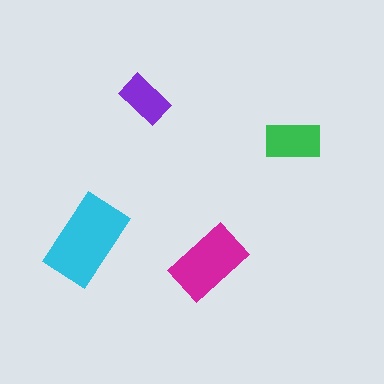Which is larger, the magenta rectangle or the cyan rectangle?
The cyan one.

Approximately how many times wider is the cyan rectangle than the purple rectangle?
About 2 times wider.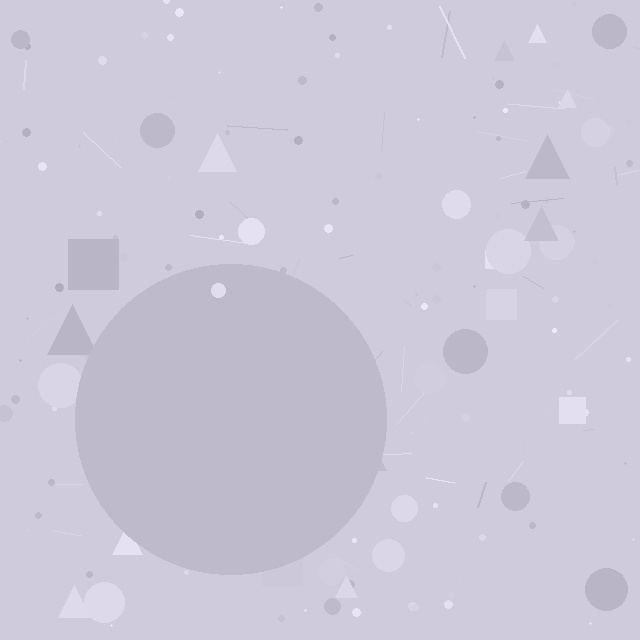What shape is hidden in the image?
A circle is hidden in the image.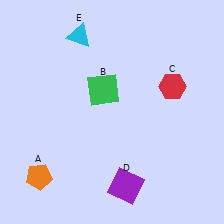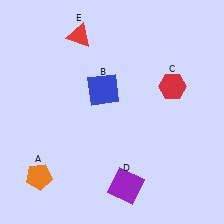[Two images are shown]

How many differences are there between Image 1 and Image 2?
There are 2 differences between the two images.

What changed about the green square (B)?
In Image 1, B is green. In Image 2, it changed to blue.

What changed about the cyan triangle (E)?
In Image 1, E is cyan. In Image 2, it changed to red.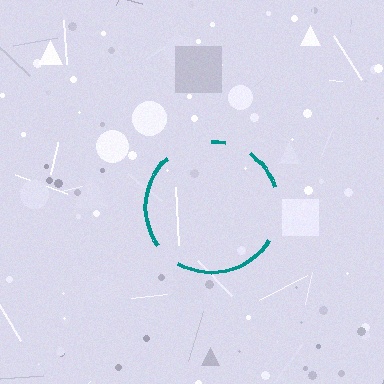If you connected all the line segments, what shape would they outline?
They would outline a circle.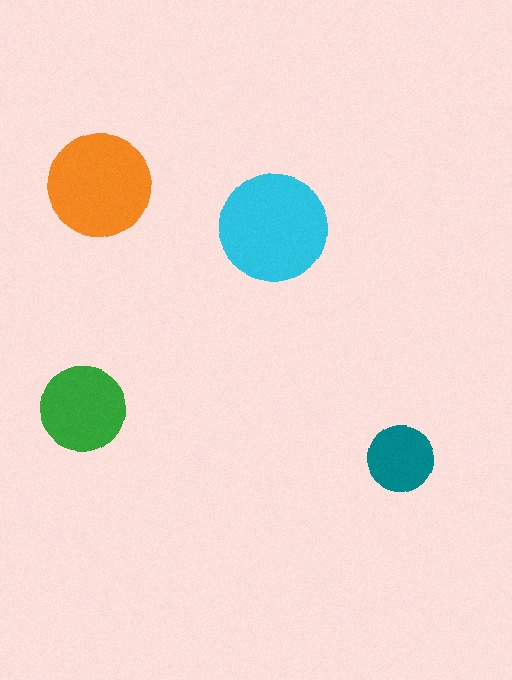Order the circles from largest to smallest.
the cyan one, the orange one, the green one, the teal one.